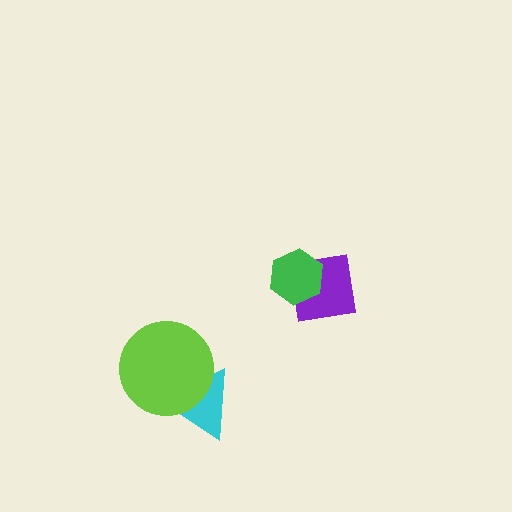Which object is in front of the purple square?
The green hexagon is in front of the purple square.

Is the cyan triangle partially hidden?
Yes, it is partially covered by another shape.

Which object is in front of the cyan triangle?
The lime circle is in front of the cyan triangle.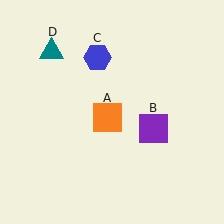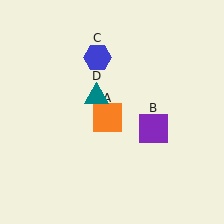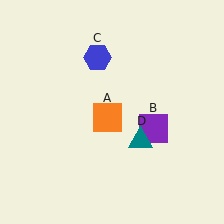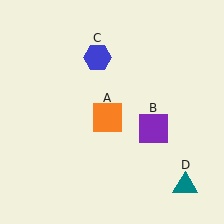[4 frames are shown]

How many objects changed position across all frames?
1 object changed position: teal triangle (object D).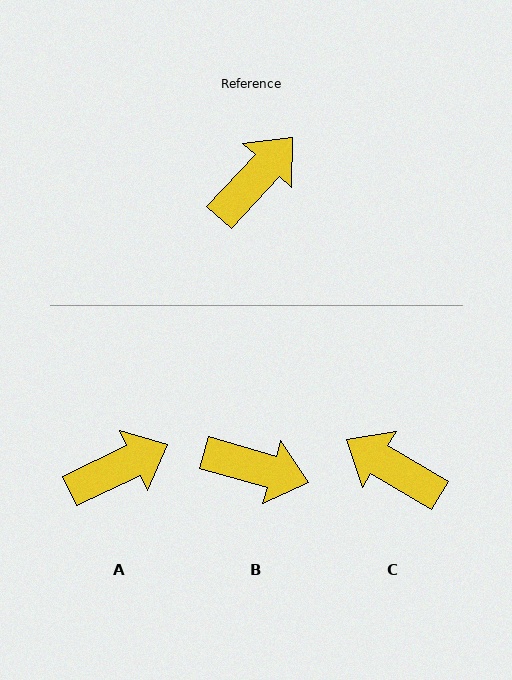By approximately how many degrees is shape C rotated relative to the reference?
Approximately 102 degrees counter-clockwise.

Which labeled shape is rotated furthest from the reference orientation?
C, about 102 degrees away.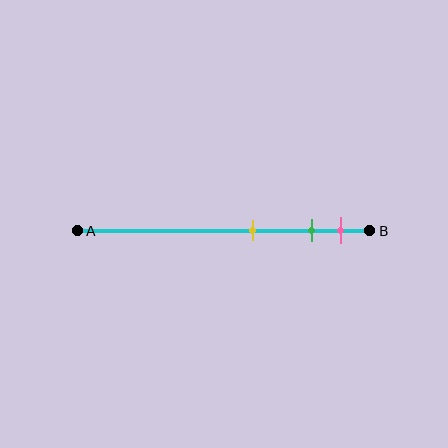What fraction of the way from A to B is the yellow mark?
The yellow mark is approximately 60% (0.6) of the way from A to B.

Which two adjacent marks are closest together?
The green and pink marks are the closest adjacent pair.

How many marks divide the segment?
There are 3 marks dividing the segment.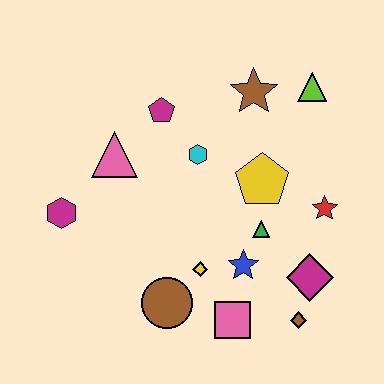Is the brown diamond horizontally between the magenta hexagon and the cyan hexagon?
No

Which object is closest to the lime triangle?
The brown star is closest to the lime triangle.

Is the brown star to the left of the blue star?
No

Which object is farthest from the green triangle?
The magenta hexagon is farthest from the green triangle.